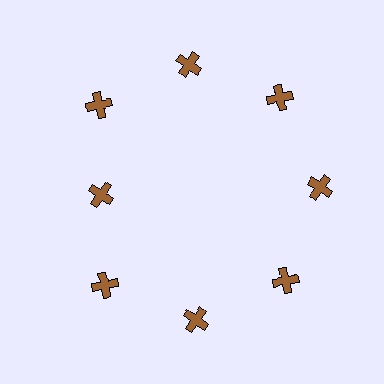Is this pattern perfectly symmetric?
No. The 8 brown crosses are arranged in a ring, but one element near the 9 o'clock position is pulled inward toward the center, breaking the 8-fold rotational symmetry.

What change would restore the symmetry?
The symmetry would be restored by moving it outward, back onto the ring so that all 8 crosses sit at equal angles and equal distance from the center.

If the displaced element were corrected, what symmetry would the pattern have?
It would have 8-fold rotational symmetry — the pattern would map onto itself every 45 degrees.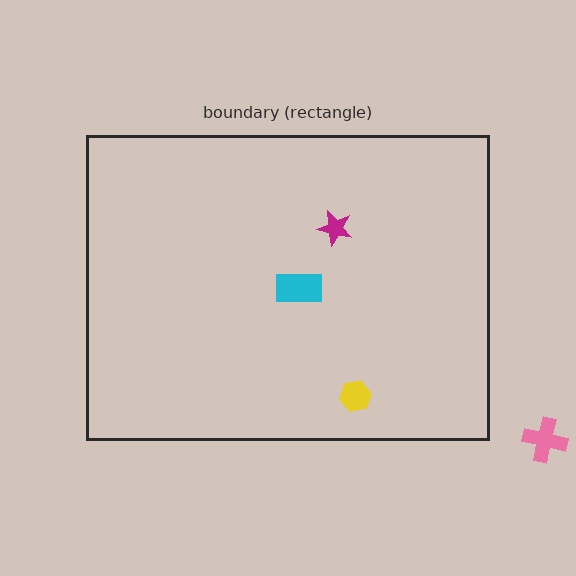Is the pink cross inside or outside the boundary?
Outside.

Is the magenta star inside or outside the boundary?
Inside.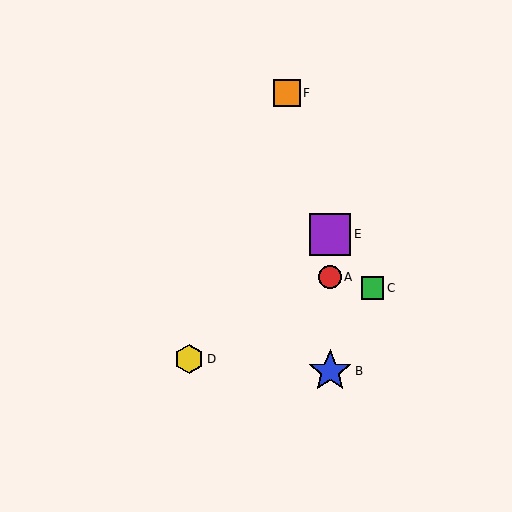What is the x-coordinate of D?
Object D is at x≈189.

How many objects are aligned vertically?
3 objects (A, B, E) are aligned vertically.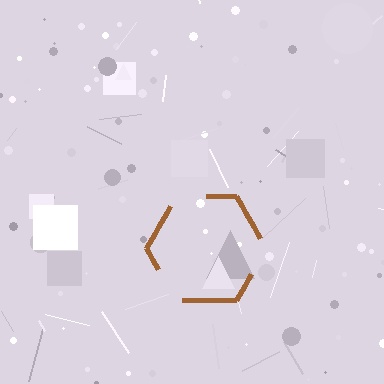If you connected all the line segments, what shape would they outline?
They would outline a hexagon.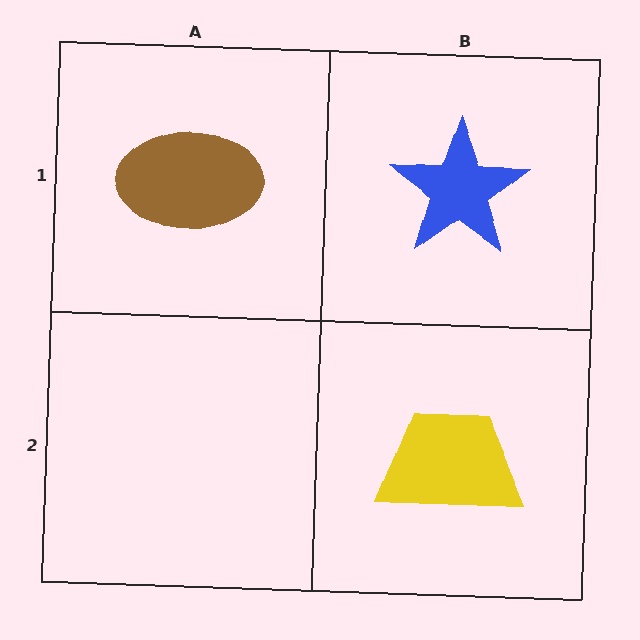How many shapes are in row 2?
1 shape.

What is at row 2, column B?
A yellow trapezoid.